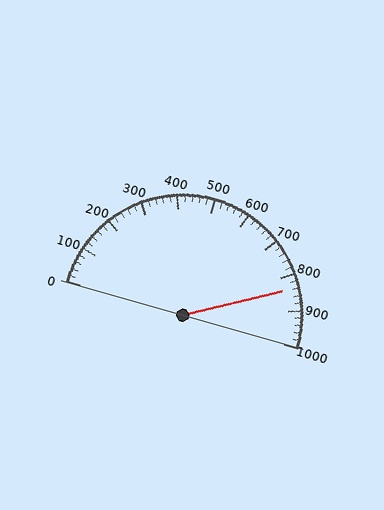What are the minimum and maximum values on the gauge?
The gauge ranges from 0 to 1000.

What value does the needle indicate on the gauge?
The needle indicates approximately 840.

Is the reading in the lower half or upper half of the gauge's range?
The reading is in the upper half of the range (0 to 1000).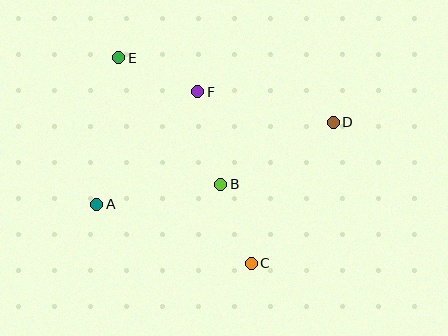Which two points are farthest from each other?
Points A and D are farthest from each other.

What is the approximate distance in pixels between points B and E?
The distance between B and E is approximately 163 pixels.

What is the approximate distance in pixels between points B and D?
The distance between B and D is approximately 129 pixels.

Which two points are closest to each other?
Points B and C are closest to each other.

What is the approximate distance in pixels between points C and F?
The distance between C and F is approximately 179 pixels.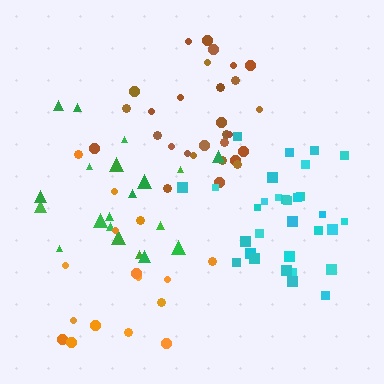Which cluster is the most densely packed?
Cyan.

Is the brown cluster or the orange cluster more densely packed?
Brown.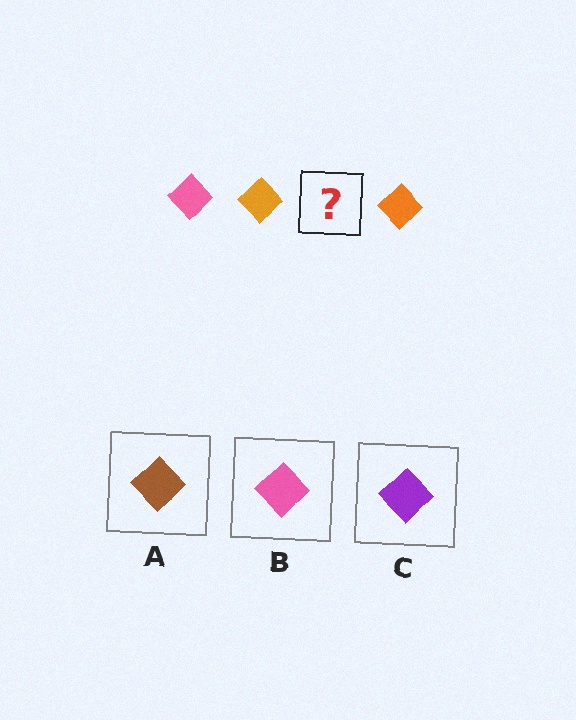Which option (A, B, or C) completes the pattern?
B.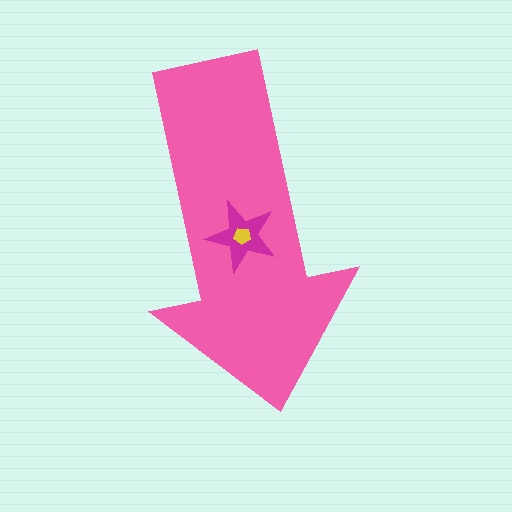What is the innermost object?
The yellow pentagon.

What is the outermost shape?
The pink arrow.